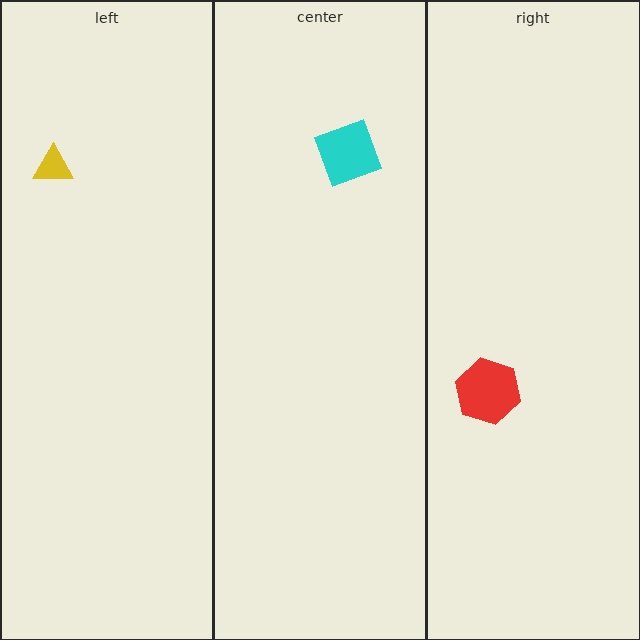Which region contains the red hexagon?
The right region.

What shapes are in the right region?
The red hexagon.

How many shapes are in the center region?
1.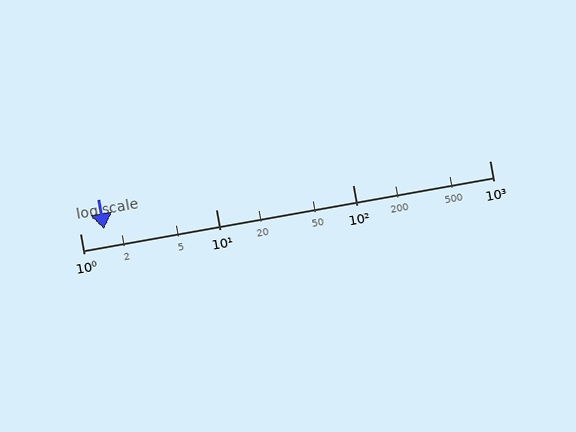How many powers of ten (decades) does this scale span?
The scale spans 3 decades, from 1 to 1000.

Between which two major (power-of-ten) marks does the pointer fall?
The pointer is between 1 and 10.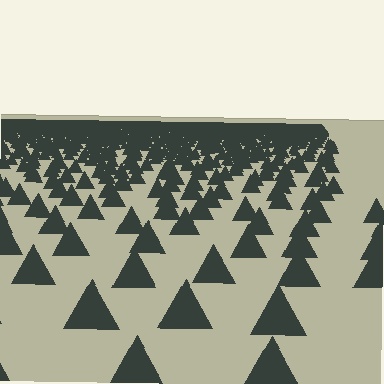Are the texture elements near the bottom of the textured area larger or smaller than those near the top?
Larger. Near the bottom, elements are closer to the viewer and appear at a bigger on-screen size.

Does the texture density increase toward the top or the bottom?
Density increases toward the top.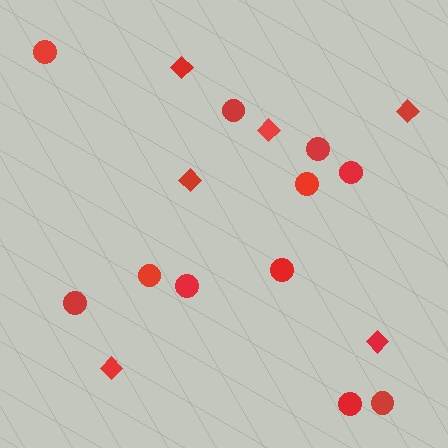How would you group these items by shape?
There are 2 groups: one group of circles (11) and one group of diamonds (6).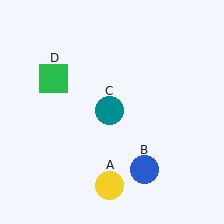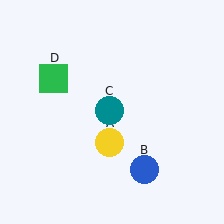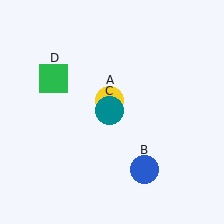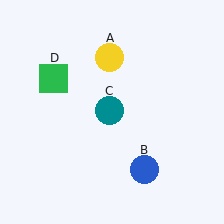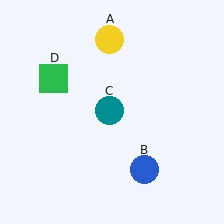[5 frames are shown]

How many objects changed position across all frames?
1 object changed position: yellow circle (object A).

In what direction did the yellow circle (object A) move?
The yellow circle (object A) moved up.